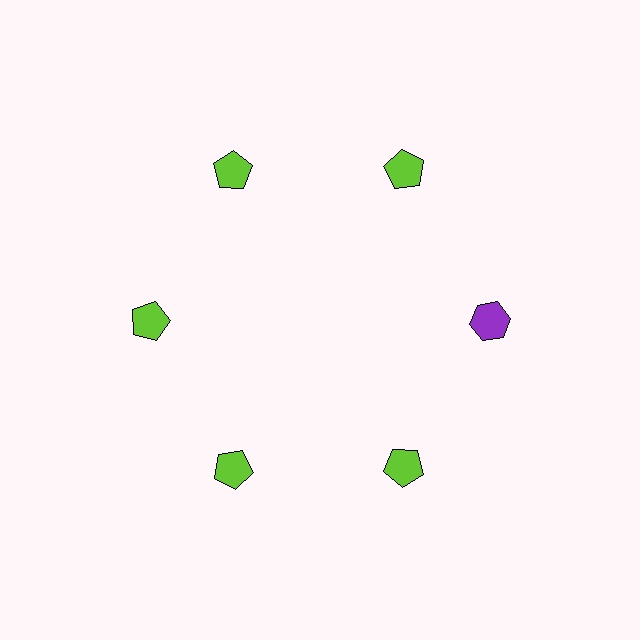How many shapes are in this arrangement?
There are 6 shapes arranged in a ring pattern.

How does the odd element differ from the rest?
It differs in both color (purple instead of lime) and shape (hexagon instead of pentagon).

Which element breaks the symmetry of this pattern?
The purple hexagon at roughly the 3 o'clock position breaks the symmetry. All other shapes are lime pentagons.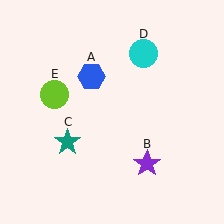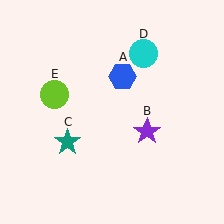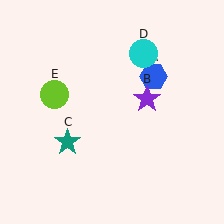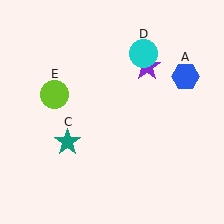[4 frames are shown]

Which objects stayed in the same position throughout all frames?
Teal star (object C) and cyan circle (object D) and lime circle (object E) remained stationary.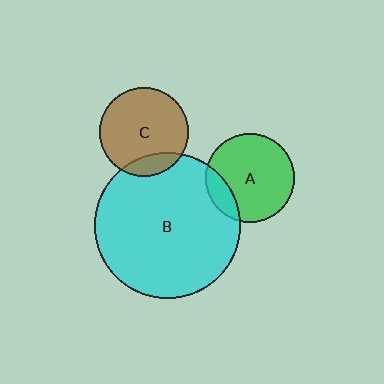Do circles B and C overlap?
Yes.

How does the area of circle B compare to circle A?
Approximately 2.7 times.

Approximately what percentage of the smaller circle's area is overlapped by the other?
Approximately 15%.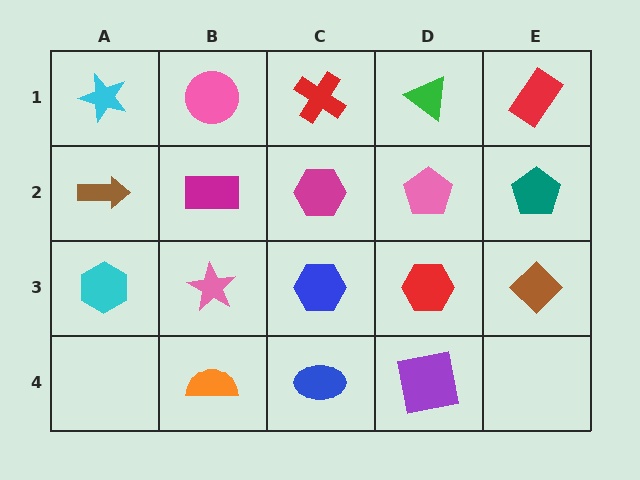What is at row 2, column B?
A magenta rectangle.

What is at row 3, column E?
A brown diamond.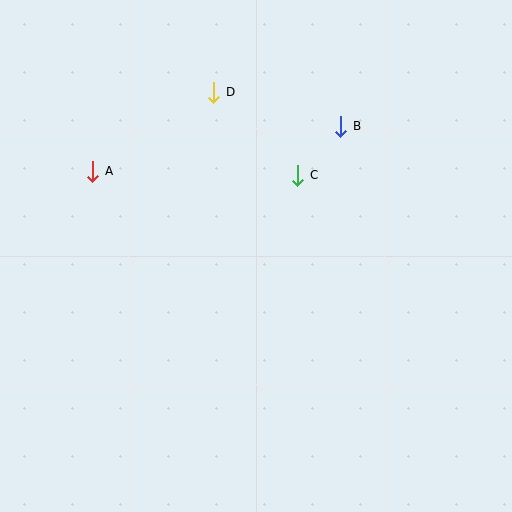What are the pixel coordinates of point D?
Point D is at (214, 92).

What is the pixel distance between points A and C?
The distance between A and C is 205 pixels.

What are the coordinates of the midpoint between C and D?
The midpoint between C and D is at (256, 134).